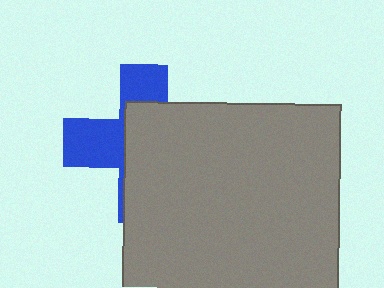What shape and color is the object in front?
The object in front is a gray square.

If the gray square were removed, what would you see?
You would see the complete blue cross.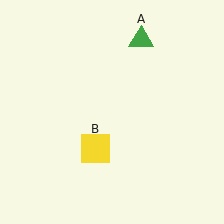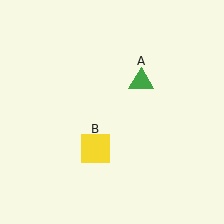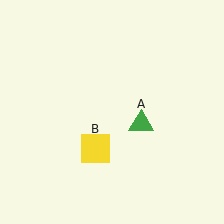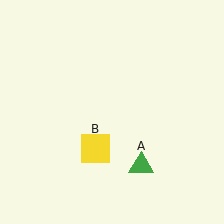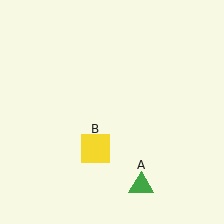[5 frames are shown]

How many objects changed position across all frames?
1 object changed position: green triangle (object A).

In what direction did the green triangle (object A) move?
The green triangle (object A) moved down.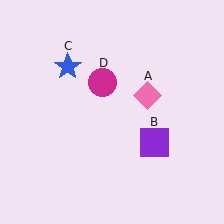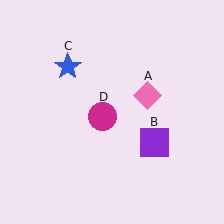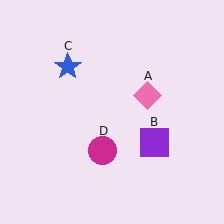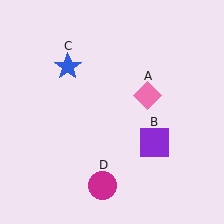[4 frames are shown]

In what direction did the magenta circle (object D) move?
The magenta circle (object D) moved down.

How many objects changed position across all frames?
1 object changed position: magenta circle (object D).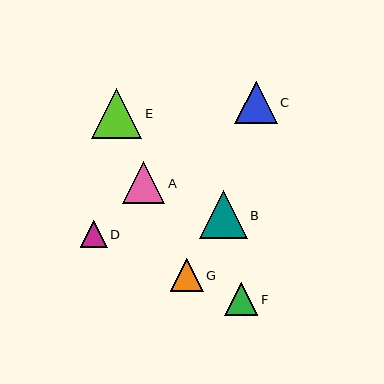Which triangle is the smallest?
Triangle D is the smallest with a size of approximately 27 pixels.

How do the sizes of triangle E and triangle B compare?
Triangle E and triangle B are approximately the same size.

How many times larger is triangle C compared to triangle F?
Triangle C is approximately 1.3 times the size of triangle F.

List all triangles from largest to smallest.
From largest to smallest: E, B, A, C, F, G, D.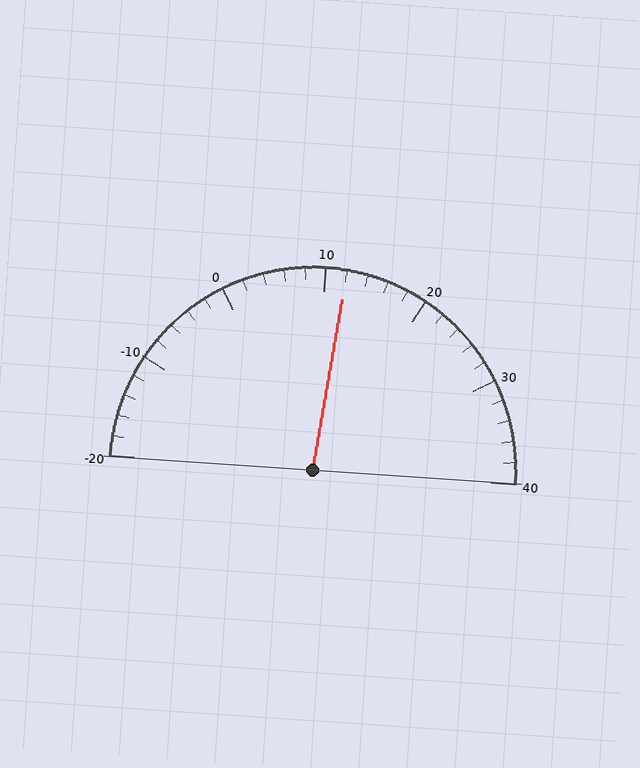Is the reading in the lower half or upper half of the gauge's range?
The reading is in the upper half of the range (-20 to 40).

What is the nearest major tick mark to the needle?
The nearest major tick mark is 10.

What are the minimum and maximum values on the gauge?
The gauge ranges from -20 to 40.